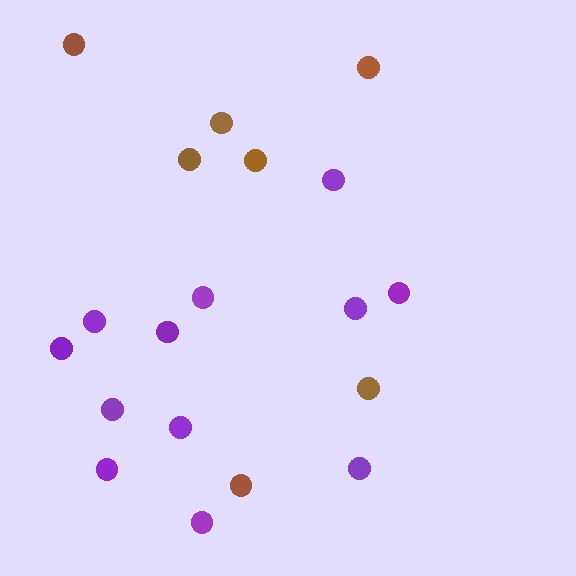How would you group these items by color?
There are 2 groups: one group of purple circles (12) and one group of brown circles (7).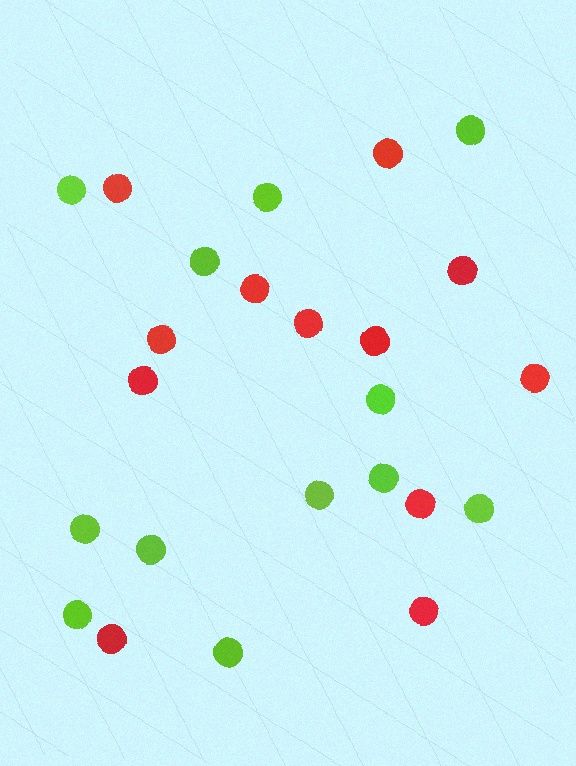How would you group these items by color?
There are 2 groups: one group of red circles (12) and one group of lime circles (12).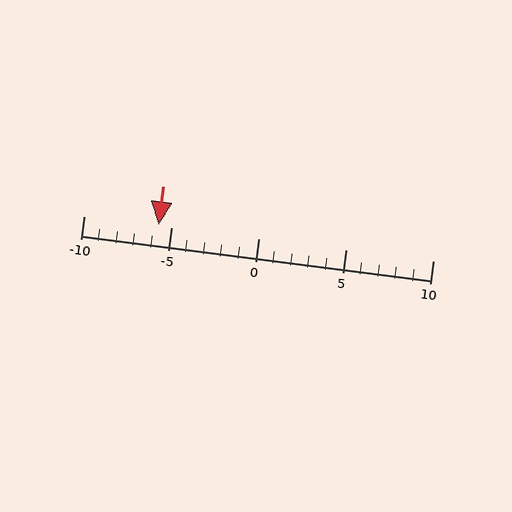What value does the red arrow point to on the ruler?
The red arrow points to approximately -6.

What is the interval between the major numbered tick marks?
The major tick marks are spaced 5 units apart.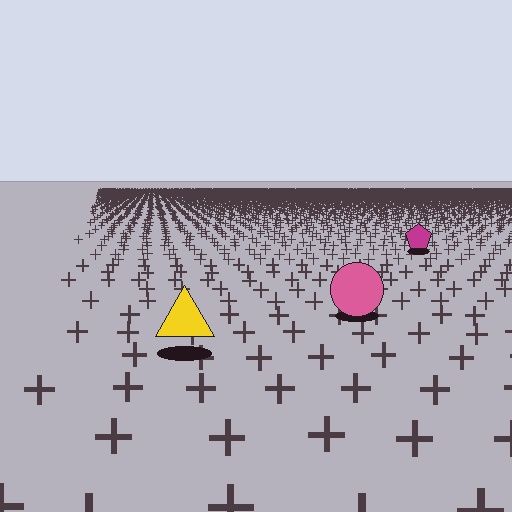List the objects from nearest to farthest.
From nearest to farthest: the yellow triangle, the pink circle, the magenta pentagon.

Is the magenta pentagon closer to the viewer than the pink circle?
No. The pink circle is closer — you can tell from the texture gradient: the ground texture is coarser near it.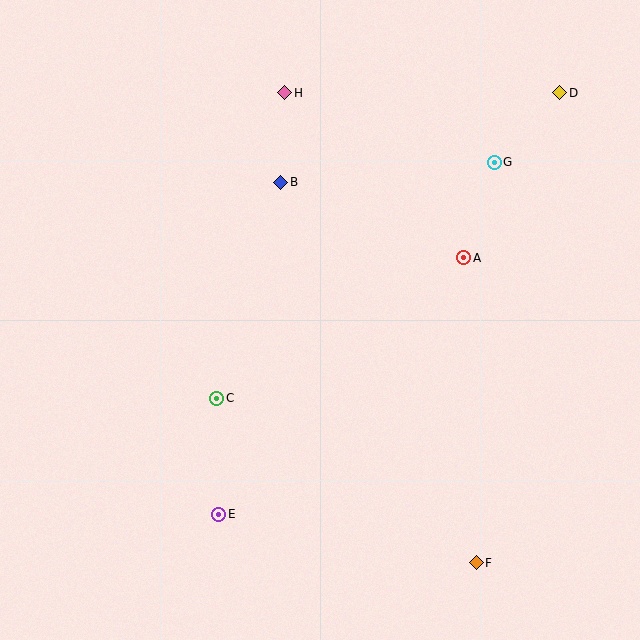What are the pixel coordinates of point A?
Point A is at (464, 258).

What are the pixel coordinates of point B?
Point B is at (281, 182).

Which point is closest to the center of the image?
Point C at (217, 398) is closest to the center.